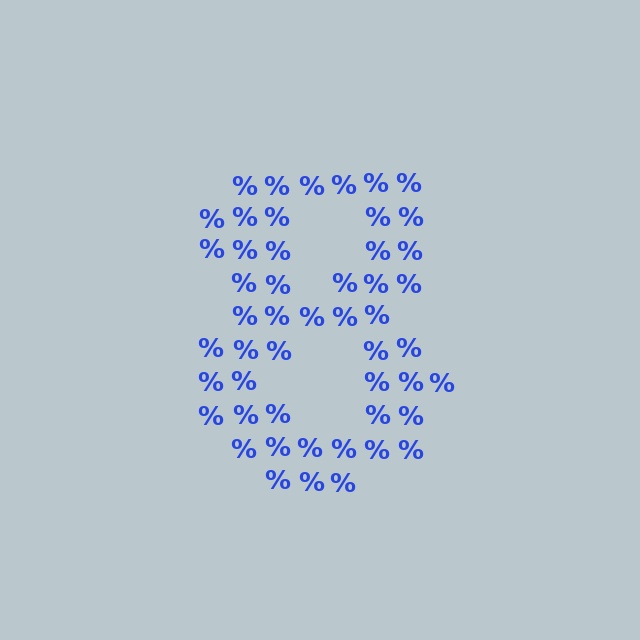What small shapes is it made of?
It is made of small percent signs.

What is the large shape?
The large shape is the digit 8.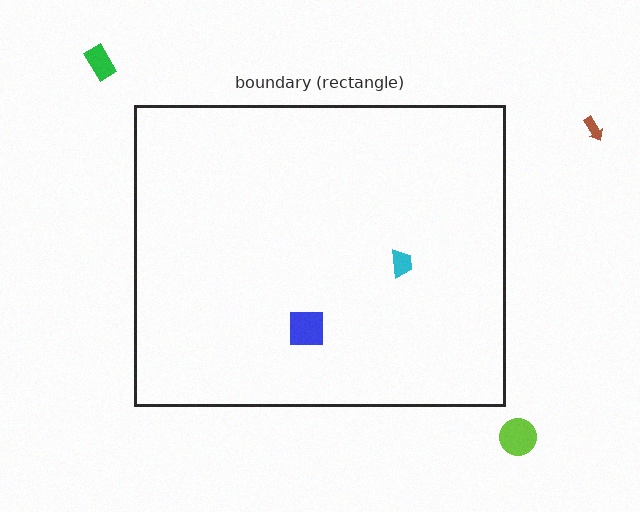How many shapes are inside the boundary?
2 inside, 3 outside.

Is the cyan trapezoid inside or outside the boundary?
Inside.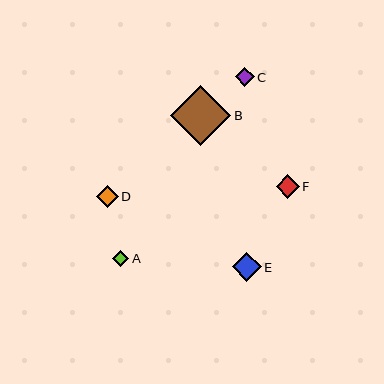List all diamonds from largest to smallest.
From largest to smallest: B, E, F, D, C, A.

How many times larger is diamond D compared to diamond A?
Diamond D is approximately 1.4 times the size of diamond A.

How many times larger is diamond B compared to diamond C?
Diamond B is approximately 3.1 times the size of diamond C.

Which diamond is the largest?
Diamond B is the largest with a size of approximately 60 pixels.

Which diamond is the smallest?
Diamond A is the smallest with a size of approximately 16 pixels.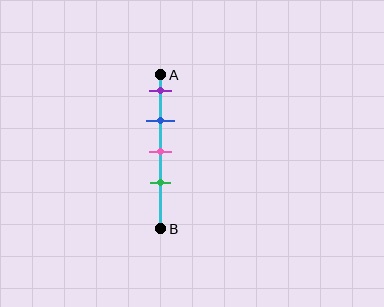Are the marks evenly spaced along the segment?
Yes, the marks are approximately evenly spaced.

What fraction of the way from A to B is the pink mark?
The pink mark is approximately 50% (0.5) of the way from A to B.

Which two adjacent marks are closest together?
The pink and green marks are the closest adjacent pair.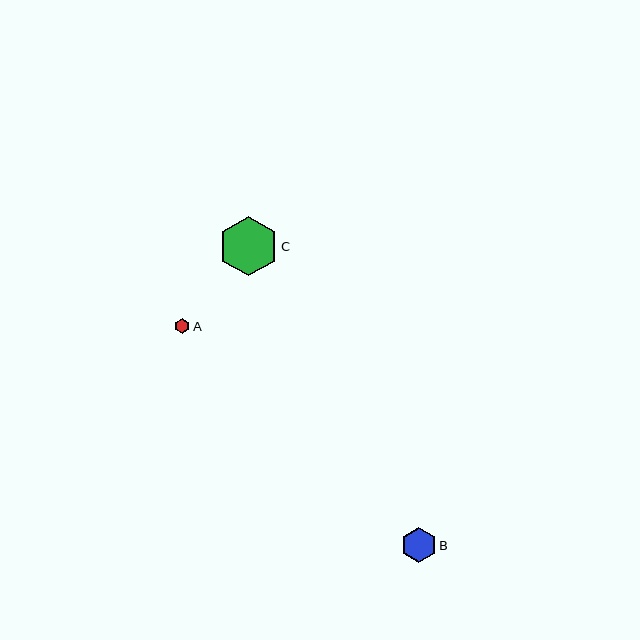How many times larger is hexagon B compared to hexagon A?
Hexagon B is approximately 2.3 times the size of hexagon A.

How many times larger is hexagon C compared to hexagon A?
Hexagon C is approximately 3.8 times the size of hexagon A.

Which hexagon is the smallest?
Hexagon A is the smallest with a size of approximately 16 pixels.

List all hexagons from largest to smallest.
From largest to smallest: C, B, A.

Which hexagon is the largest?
Hexagon C is the largest with a size of approximately 60 pixels.